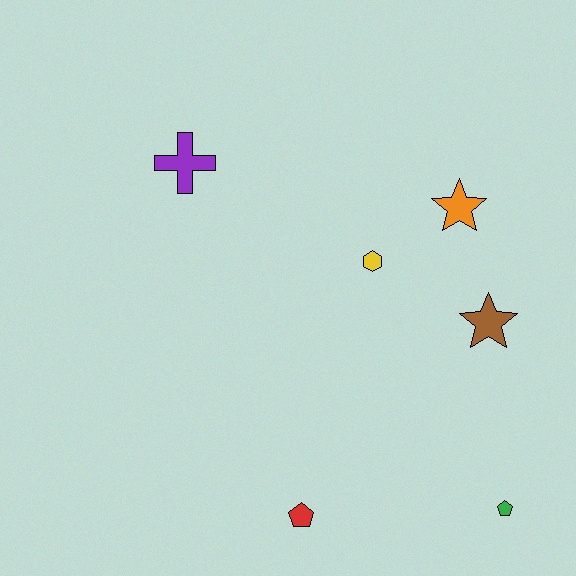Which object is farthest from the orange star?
The red pentagon is farthest from the orange star.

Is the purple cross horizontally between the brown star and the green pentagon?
No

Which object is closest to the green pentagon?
The brown star is closest to the green pentagon.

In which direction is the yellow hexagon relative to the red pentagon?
The yellow hexagon is above the red pentagon.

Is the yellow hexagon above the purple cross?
No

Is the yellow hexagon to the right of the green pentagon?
No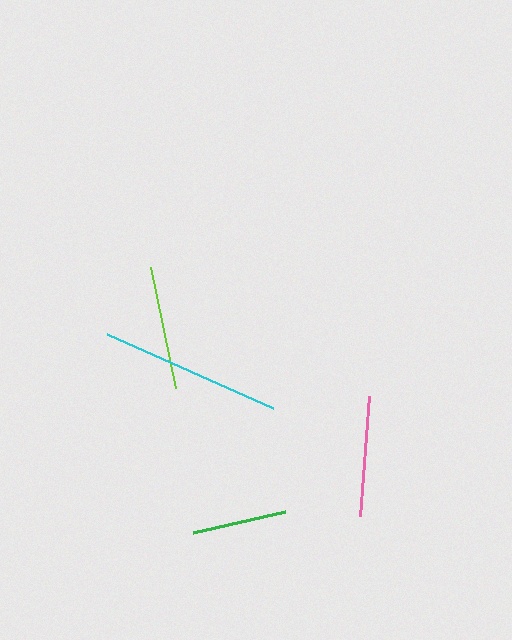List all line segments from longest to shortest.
From longest to shortest: cyan, lime, pink, green.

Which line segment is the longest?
The cyan line is the longest at approximately 181 pixels.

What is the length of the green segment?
The green segment is approximately 94 pixels long.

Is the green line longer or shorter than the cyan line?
The cyan line is longer than the green line.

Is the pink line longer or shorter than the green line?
The pink line is longer than the green line.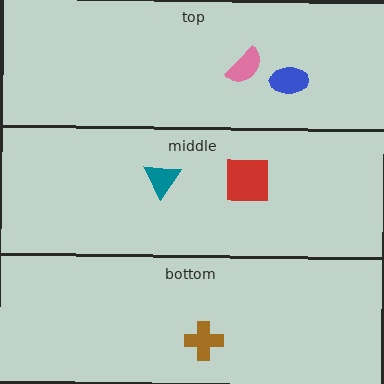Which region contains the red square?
The middle region.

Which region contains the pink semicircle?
The top region.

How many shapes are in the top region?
2.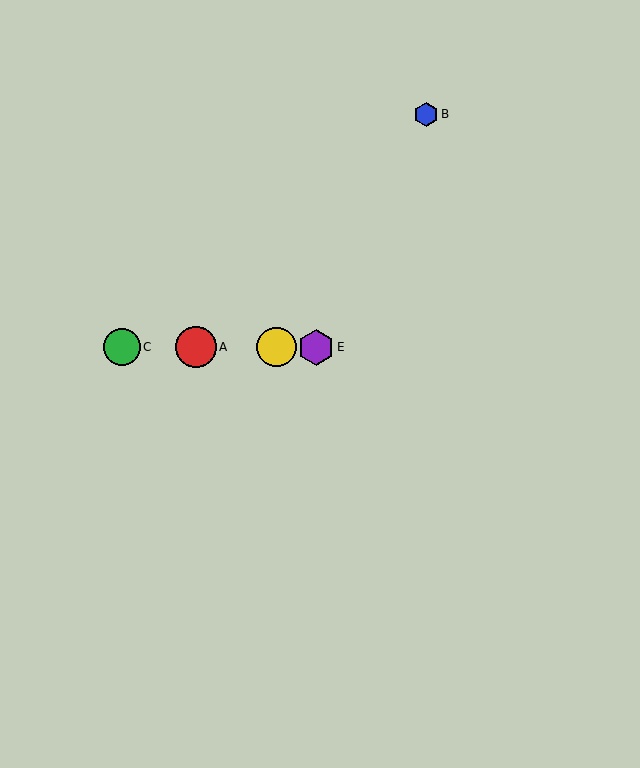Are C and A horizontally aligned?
Yes, both are at y≈347.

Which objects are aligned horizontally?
Objects A, C, D, E are aligned horizontally.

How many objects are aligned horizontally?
4 objects (A, C, D, E) are aligned horizontally.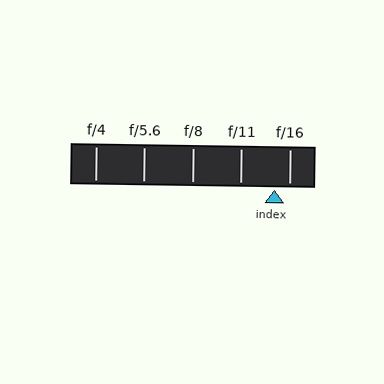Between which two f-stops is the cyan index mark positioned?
The index mark is between f/11 and f/16.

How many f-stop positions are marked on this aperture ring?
There are 5 f-stop positions marked.